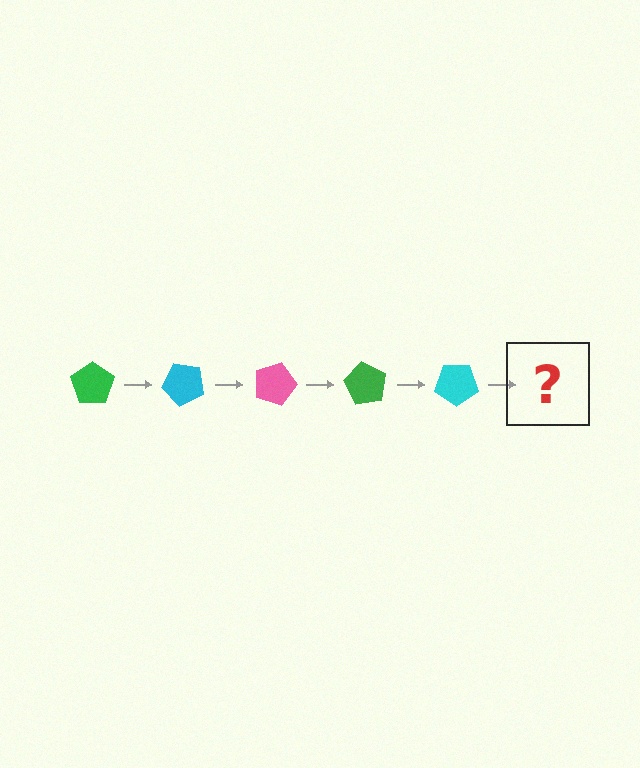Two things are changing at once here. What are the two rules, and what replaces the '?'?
The two rules are that it rotates 45 degrees each step and the color cycles through green, cyan, and pink. The '?' should be a pink pentagon, rotated 225 degrees from the start.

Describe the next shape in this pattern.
It should be a pink pentagon, rotated 225 degrees from the start.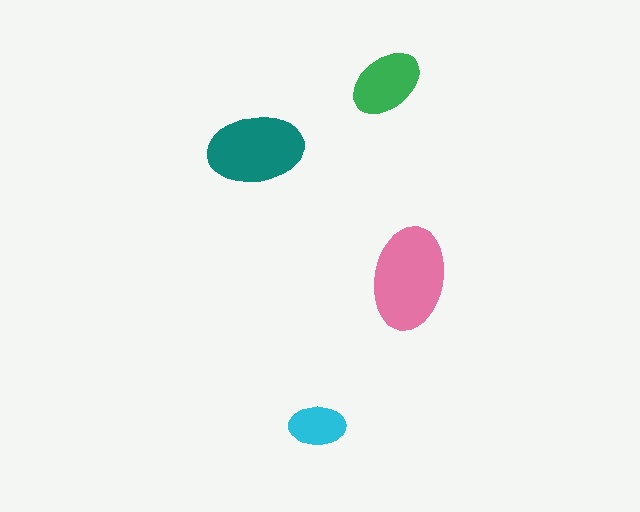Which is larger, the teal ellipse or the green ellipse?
The teal one.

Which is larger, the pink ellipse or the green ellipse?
The pink one.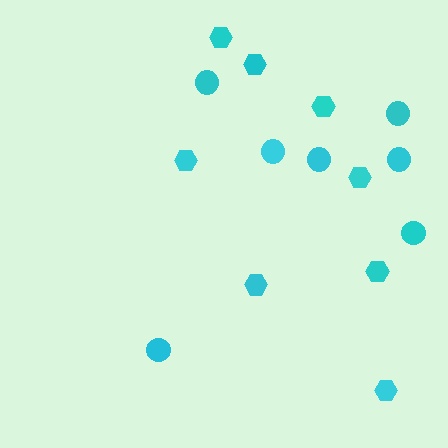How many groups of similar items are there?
There are 2 groups: one group of hexagons (8) and one group of circles (7).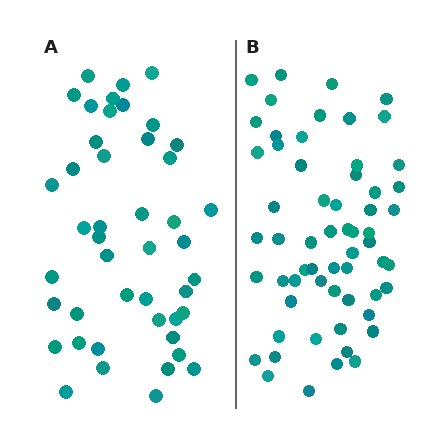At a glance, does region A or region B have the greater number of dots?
Region B (the right region) has more dots.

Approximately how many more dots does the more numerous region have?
Region B has approximately 15 more dots than region A.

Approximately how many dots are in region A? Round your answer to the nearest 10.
About 40 dots. (The exact count is 45, which rounds to 40.)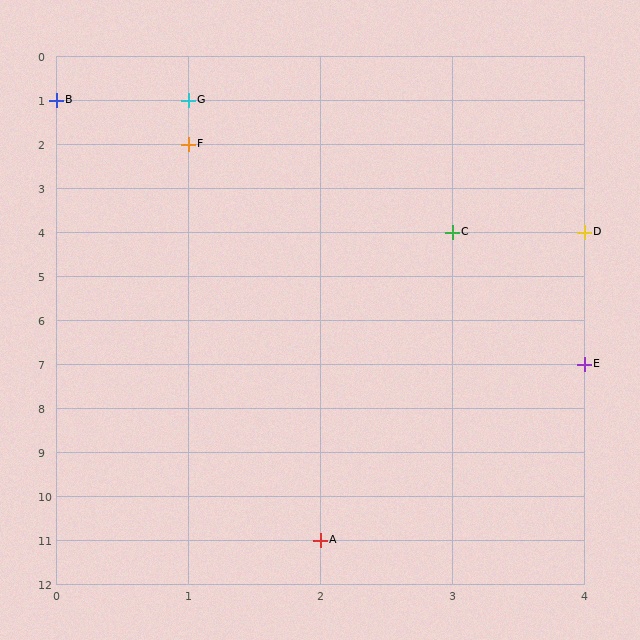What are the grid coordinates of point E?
Point E is at grid coordinates (4, 7).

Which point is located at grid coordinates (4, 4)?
Point D is at (4, 4).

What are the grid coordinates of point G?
Point G is at grid coordinates (1, 1).